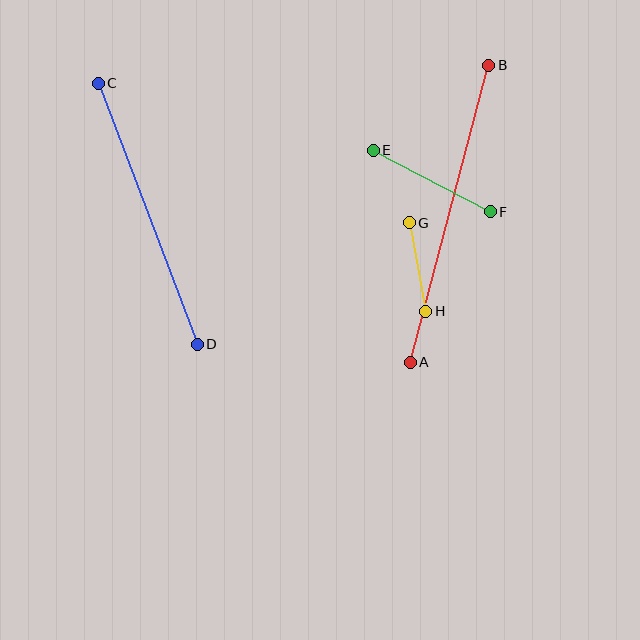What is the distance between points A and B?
The distance is approximately 308 pixels.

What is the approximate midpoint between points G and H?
The midpoint is at approximately (417, 267) pixels.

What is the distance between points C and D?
The distance is approximately 279 pixels.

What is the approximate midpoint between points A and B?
The midpoint is at approximately (449, 214) pixels.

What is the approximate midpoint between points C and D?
The midpoint is at approximately (148, 214) pixels.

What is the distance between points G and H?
The distance is approximately 90 pixels.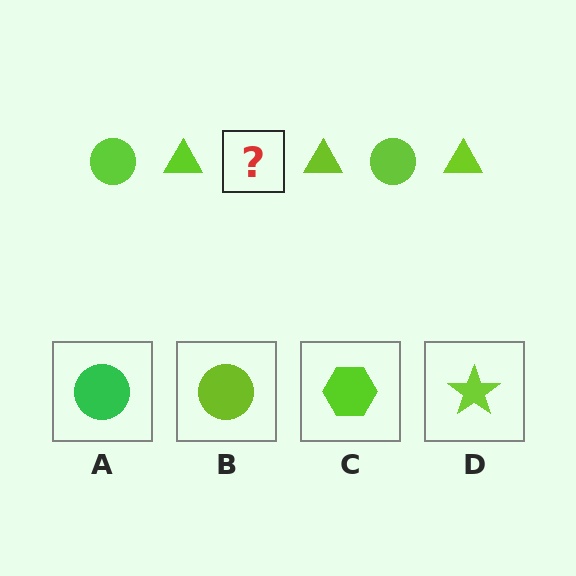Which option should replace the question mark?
Option B.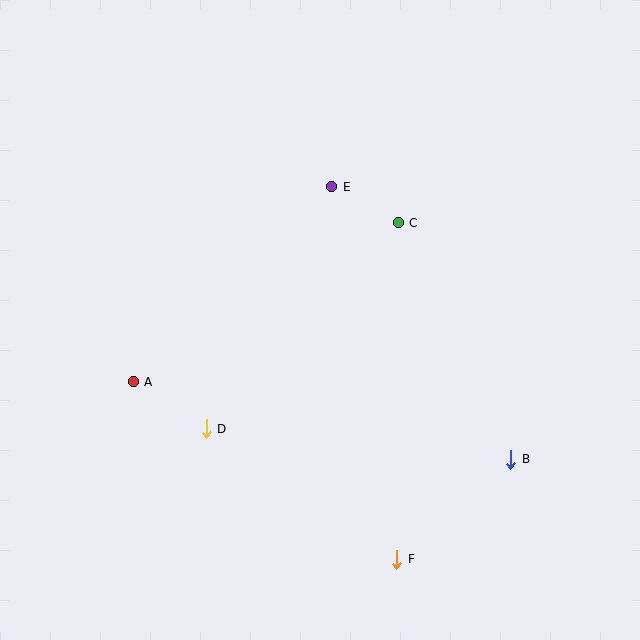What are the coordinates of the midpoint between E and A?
The midpoint between E and A is at (233, 284).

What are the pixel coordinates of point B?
Point B is at (511, 459).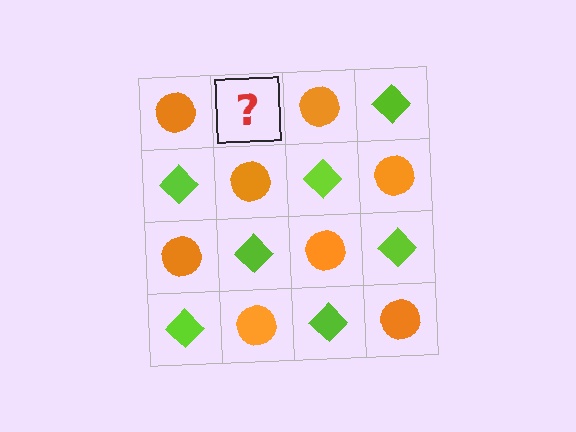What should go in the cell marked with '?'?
The missing cell should contain a lime diamond.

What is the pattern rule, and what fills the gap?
The rule is that it alternates orange circle and lime diamond in a checkerboard pattern. The gap should be filled with a lime diamond.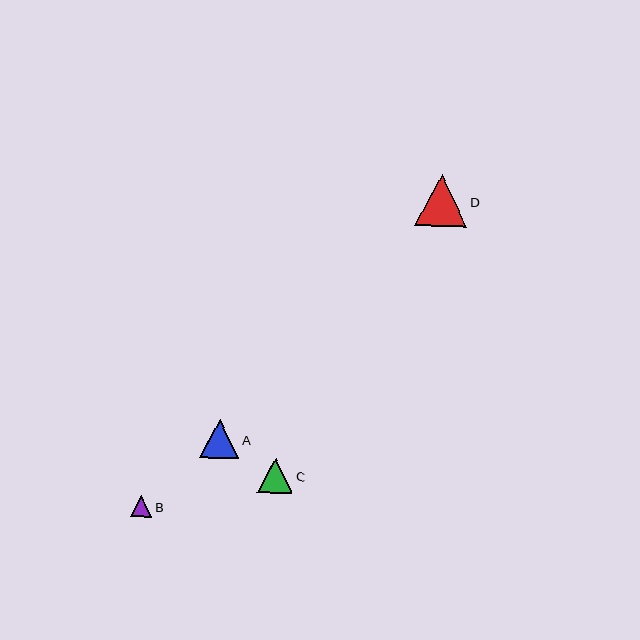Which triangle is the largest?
Triangle D is the largest with a size of approximately 52 pixels.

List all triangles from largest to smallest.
From largest to smallest: D, A, C, B.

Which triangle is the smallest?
Triangle B is the smallest with a size of approximately 21 pixels.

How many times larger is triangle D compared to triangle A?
Triangle D is approximately 1.3 times the size of triangle A.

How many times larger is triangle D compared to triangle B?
Triangle D is approximately 2.5 times the size of triangle B.